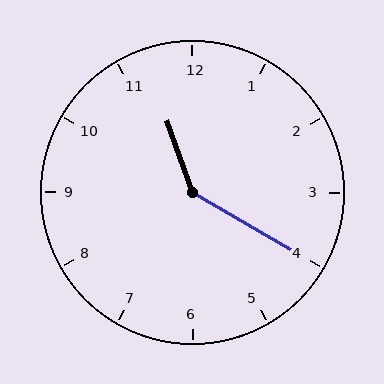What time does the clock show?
11:20.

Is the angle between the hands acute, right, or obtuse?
It is obtuse.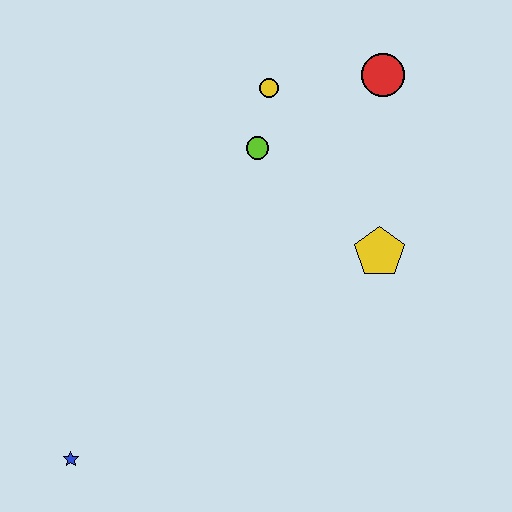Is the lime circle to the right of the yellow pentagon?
No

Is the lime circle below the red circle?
Yes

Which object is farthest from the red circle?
The blue star is farthest from the red circle.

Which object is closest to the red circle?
The yellow circle is closest to the red circle.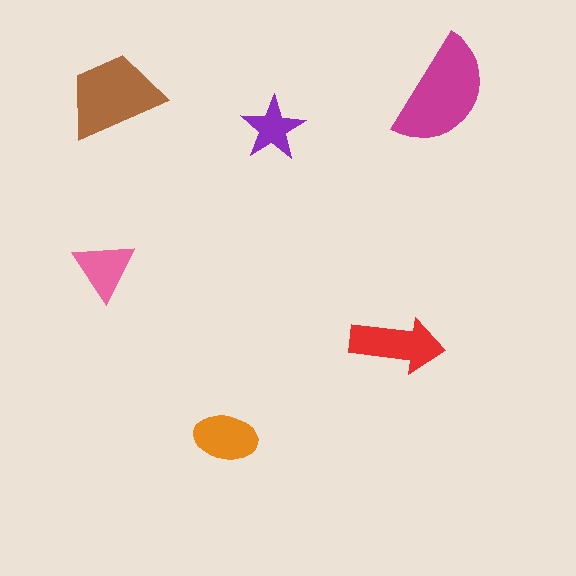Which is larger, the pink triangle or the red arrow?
The red arrow.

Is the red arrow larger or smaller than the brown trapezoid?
Smaller.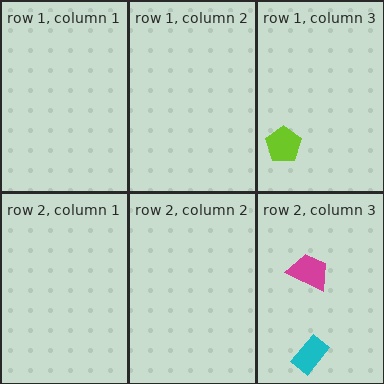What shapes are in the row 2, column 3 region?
The magenta trapezoid, the cyan rectangle.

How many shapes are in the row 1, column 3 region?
1.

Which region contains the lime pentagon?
The row 1, column 3 region.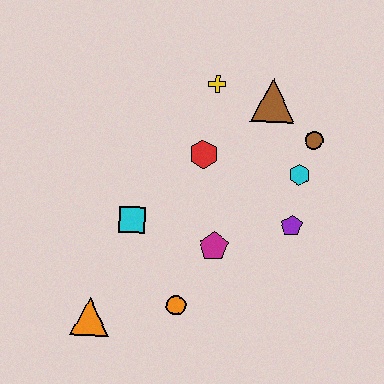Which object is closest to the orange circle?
The magenta pentagon is closest to the orange circle.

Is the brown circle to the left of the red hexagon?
No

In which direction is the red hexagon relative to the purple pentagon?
The red hexagon is to the left of the purple pentagon.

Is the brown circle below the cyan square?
No